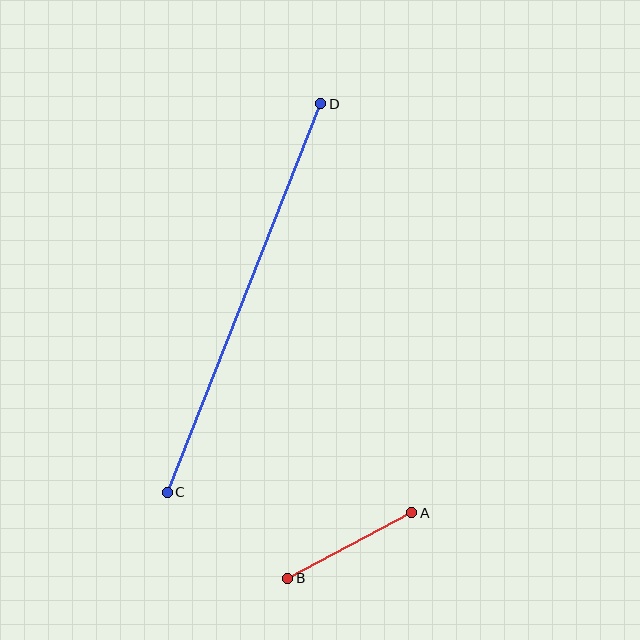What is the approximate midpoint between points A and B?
The midpoint is at approximately (350, 546) pixels.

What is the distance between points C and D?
The distance is approximately 417 pixels.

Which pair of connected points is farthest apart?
Points C and D are farthest apart.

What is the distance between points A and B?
The distance is approximately 140 pixels.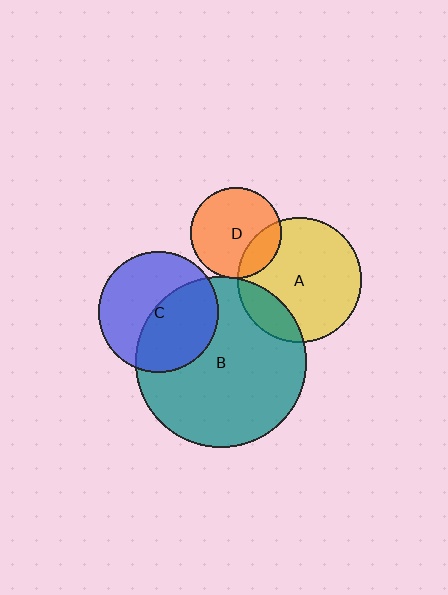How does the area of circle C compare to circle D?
Approximately 1.8 times.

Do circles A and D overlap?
Yes.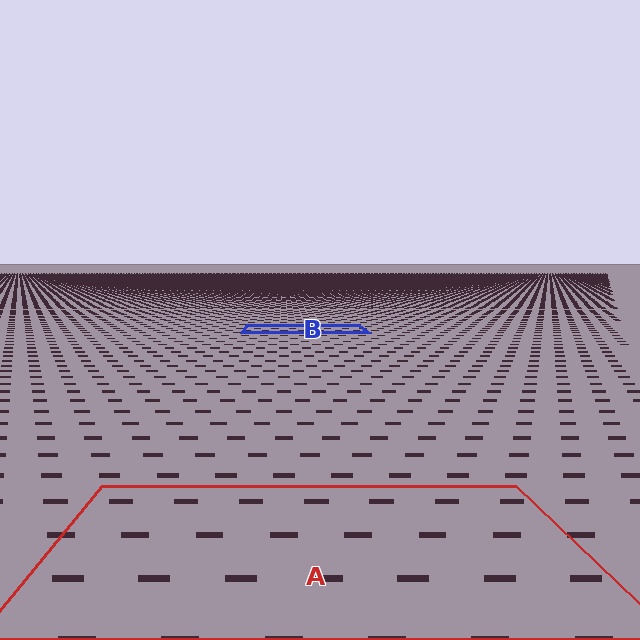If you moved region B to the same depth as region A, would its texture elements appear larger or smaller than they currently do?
They would appear larger. At a closer depth, the same texture elements are projected at a bigger on-screen size.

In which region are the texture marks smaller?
The texture marks are smaller in region B, because it is farther away.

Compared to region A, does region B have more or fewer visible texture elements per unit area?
Region B has more texture elements per unit area — they are packed more densely because it is farther away.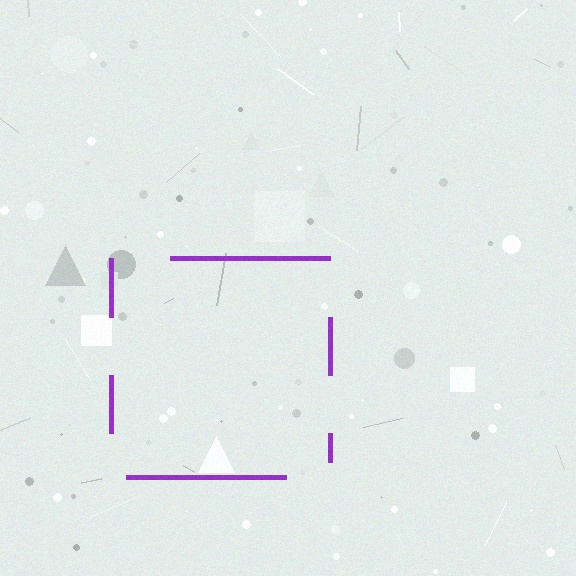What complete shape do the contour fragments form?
The contour fragments form a square.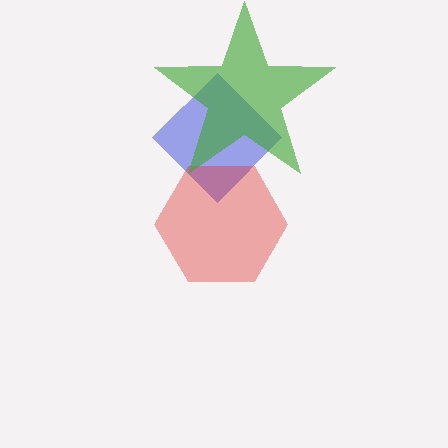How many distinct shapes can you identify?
There are 3 distinct shapes: a blue diamond, a red hexagon, a green star.